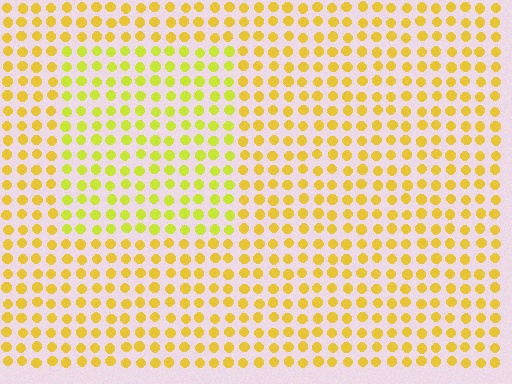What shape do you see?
I see a rectangle.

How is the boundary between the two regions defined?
The boundary is defined purely by a slight shift in hue (about 23 degrees). Spacing, size, and orientation are identical on both sides.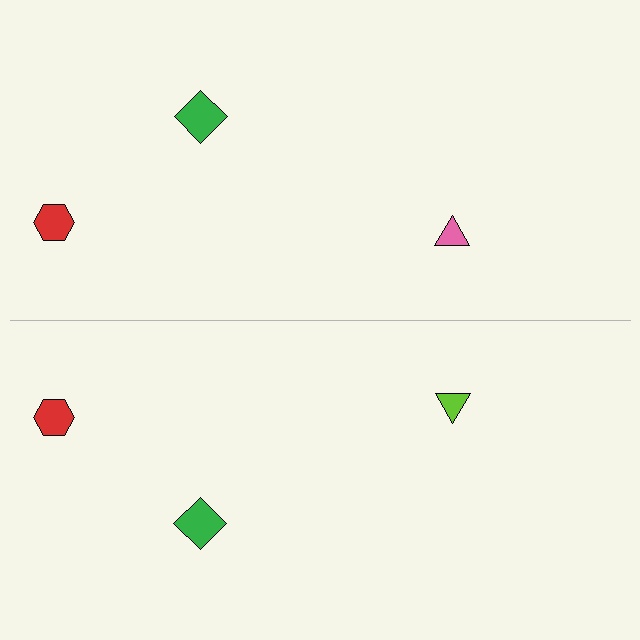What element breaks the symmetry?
The lime triangle on the bottom side breaks the symmetry — its mirror counterpart is pink.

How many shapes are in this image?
There are 6 shapes in this image.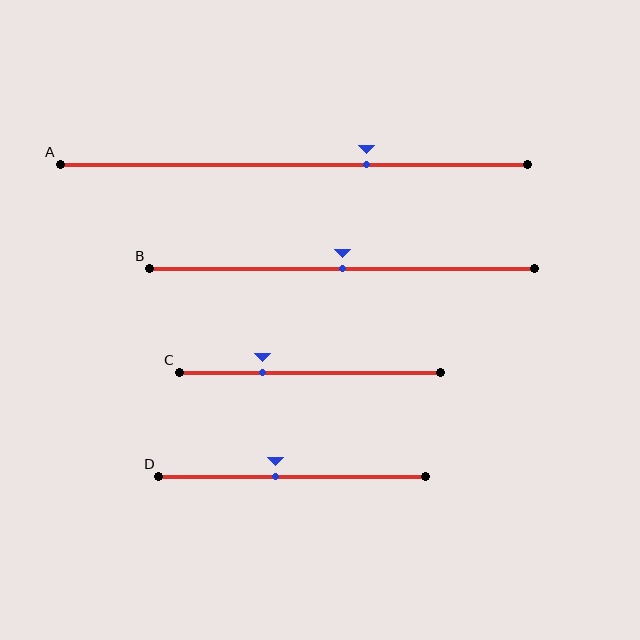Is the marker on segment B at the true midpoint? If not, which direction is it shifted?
Yes, the marker on segment B is at the true midpoint.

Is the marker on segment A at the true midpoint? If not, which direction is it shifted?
No, the marker on segment A is shifted to the right by about 16% of the segment length.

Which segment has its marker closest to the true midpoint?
Segment B has its marker closest to the true midpoint.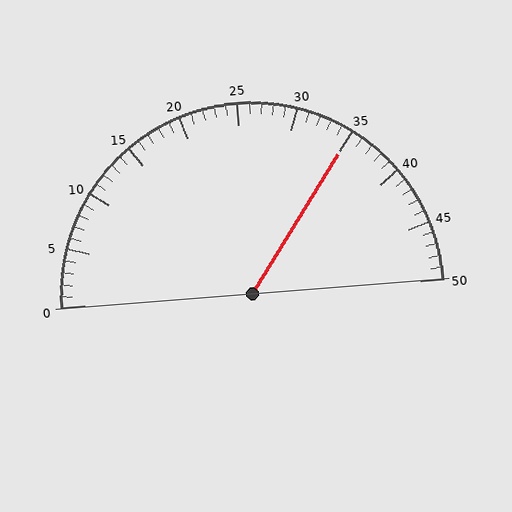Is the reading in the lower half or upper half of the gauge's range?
The reading is in the upper half of the range (0 to 50).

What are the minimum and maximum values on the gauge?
The gauge ranges from 0 to 50.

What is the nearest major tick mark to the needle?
The nearest major tick mark is 35.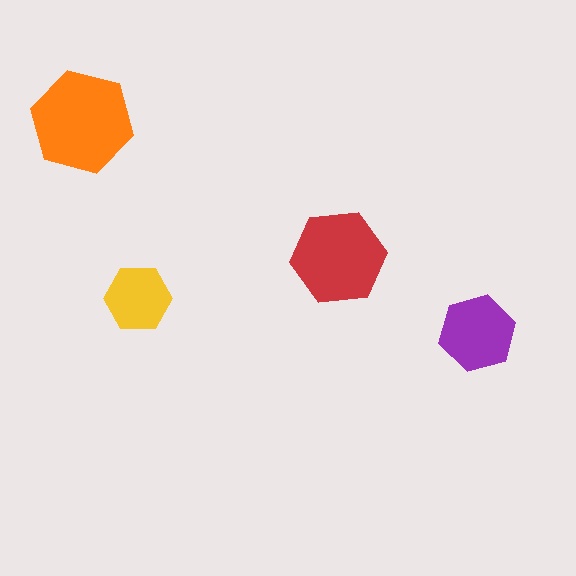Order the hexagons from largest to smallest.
the orange one, the red one, the purple one, the yellow one.